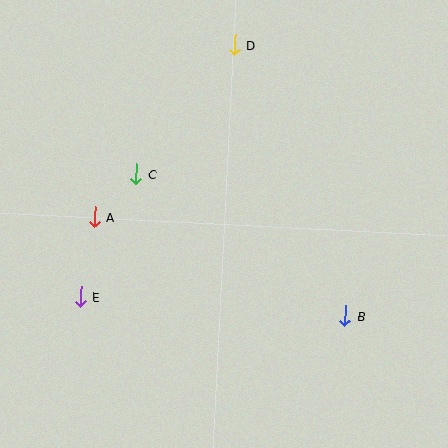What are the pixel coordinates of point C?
Point C is at (136, 174).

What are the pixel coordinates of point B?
Point B is at (345, 316).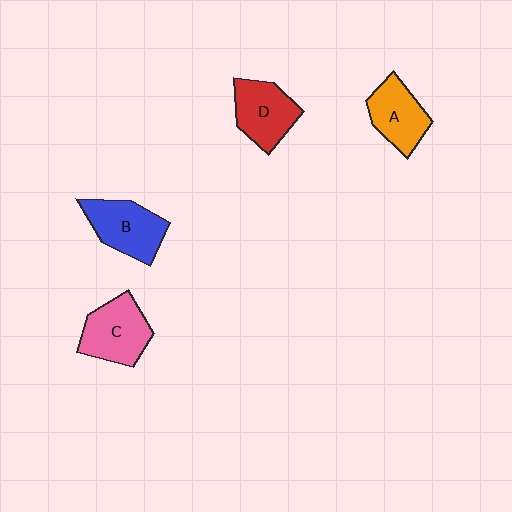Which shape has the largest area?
Shape C (pink).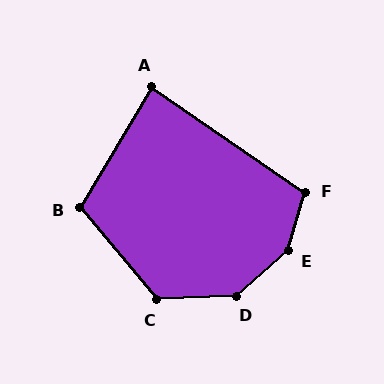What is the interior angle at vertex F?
Approximately 109 degrees (obtuse).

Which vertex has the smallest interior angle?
A, at approximately 86 degrees.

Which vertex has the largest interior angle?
E, at approximately 147 degrees.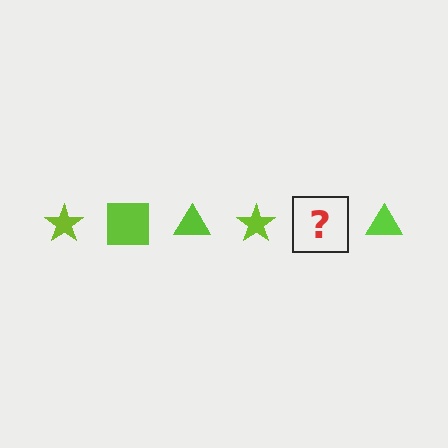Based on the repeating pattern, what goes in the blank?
The blank should be a lime square.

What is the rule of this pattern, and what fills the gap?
The rule is that the pattern cycles through star, square, triangle shapes in lime. The gap should be filled with a lime square.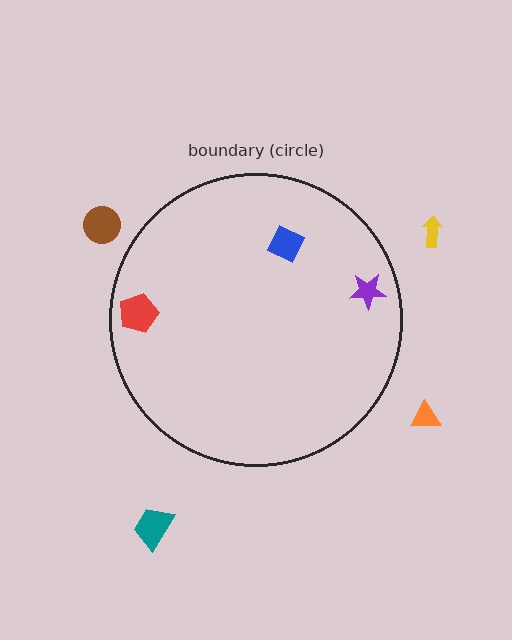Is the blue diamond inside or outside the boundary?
Inside.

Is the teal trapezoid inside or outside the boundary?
Outside.